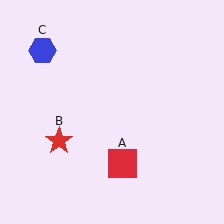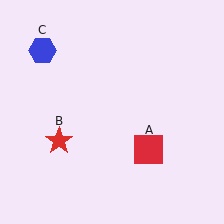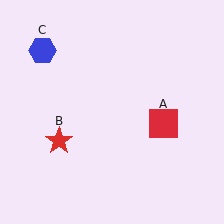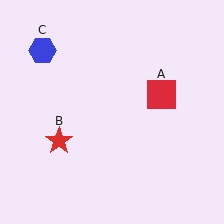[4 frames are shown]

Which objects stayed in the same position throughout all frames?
Red star (object B) and blue hexagon (object C) remained stationary.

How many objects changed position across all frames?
1 object changed position: red square (object A).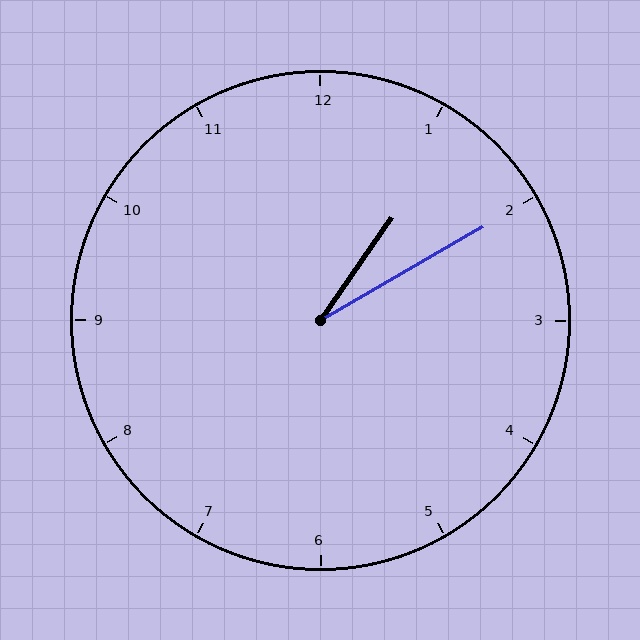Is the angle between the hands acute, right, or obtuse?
It is acute.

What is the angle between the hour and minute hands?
Approximately 25 degrees.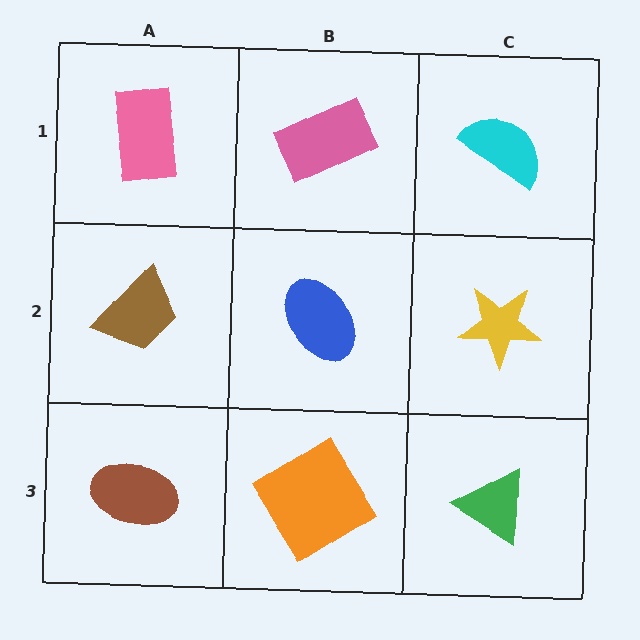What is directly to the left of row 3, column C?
An orange diamond.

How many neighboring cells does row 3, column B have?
3.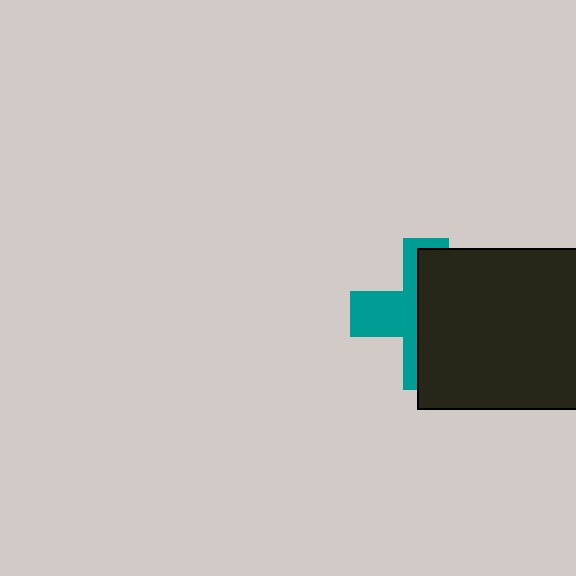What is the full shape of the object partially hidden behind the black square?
The partially hidden object is a teal cross.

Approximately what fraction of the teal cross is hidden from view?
Roughly 58% of the teal cross is hidden behind the black square.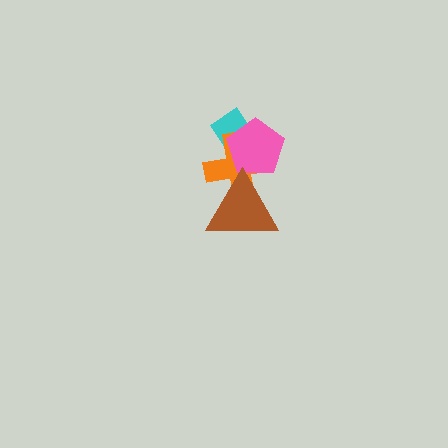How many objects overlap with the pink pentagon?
3 objects overlap with the pink pentagon.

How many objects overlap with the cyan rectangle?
2 objects overlap with the cyan rectangle.